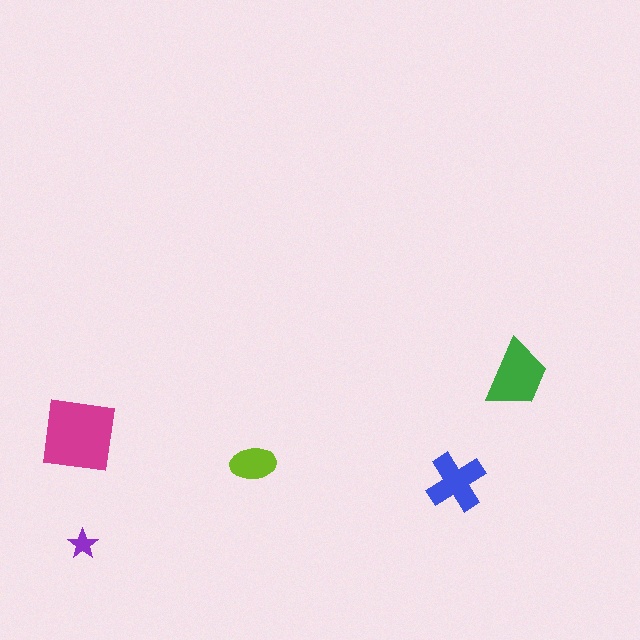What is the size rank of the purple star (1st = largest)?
5th.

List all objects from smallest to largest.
The purple star, the lime ellipse, the blue cross, the green trapezoid, the magenta square.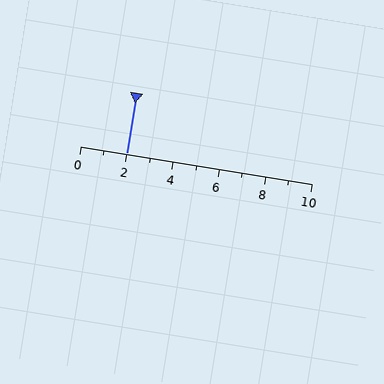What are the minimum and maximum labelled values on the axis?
The axis runs from 0 to 10.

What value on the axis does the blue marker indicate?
The marker indicates approximately 2.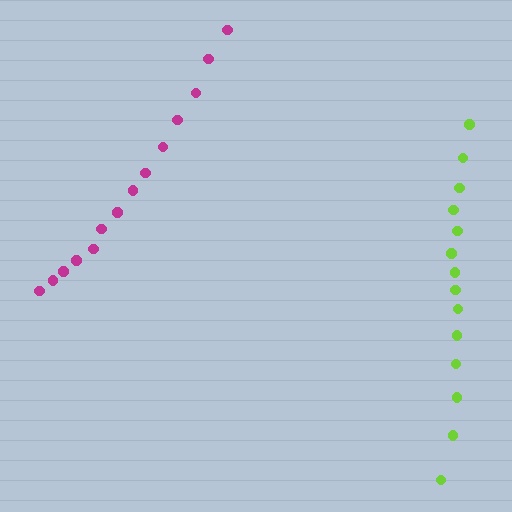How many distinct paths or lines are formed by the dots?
There are 2 distinct paths.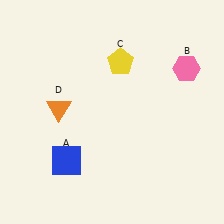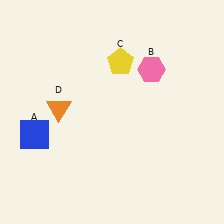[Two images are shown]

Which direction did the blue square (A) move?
The blue square (A) moved left.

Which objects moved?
The objects that moved are: the blue square (A), the pink hexagon (B).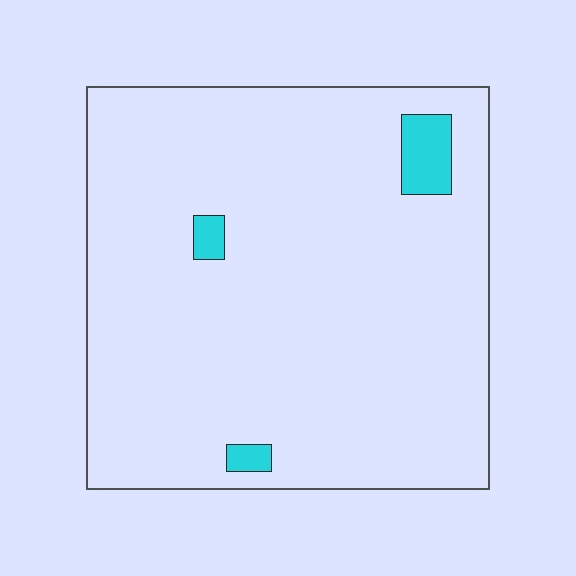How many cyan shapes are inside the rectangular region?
3.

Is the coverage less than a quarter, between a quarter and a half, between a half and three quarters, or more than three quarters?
Less than a quarter.